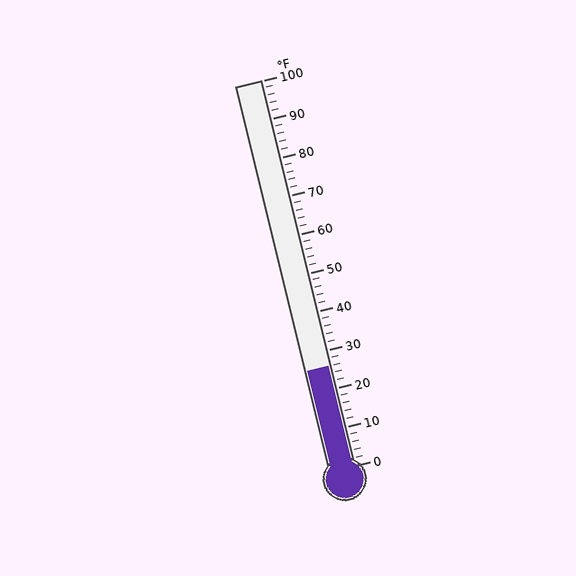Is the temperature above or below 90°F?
The temperature is below 90°F.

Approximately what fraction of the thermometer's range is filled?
The thermometer is filled to approximately 25% of its range.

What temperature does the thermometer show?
The thermometer shows approximately 26°F.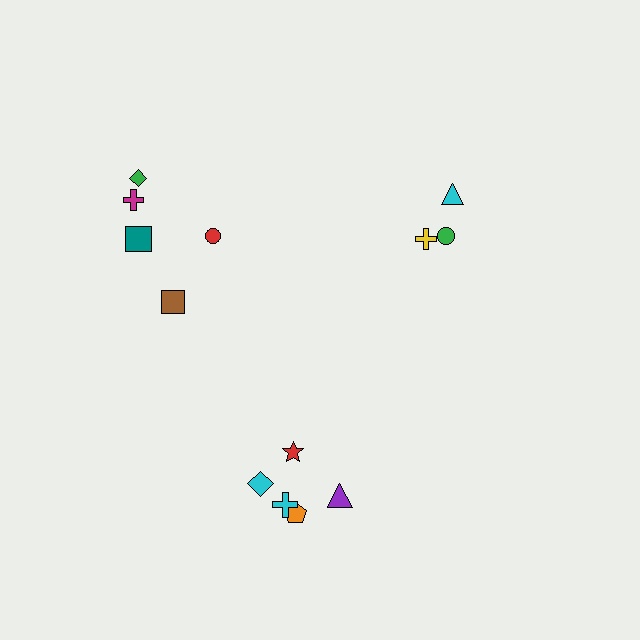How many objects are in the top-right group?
There are 3 objects.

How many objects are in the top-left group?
There are 5 objects.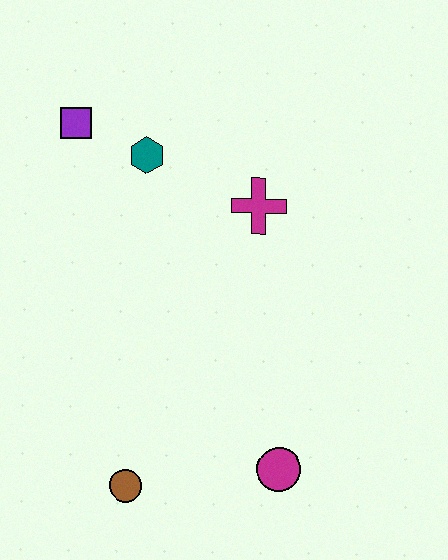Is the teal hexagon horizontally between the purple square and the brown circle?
No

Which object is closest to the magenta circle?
The brown circle is closest to the magenta circle.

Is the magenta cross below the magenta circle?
No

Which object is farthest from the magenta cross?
The brown circle is farthest from the magenta cross.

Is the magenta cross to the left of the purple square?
No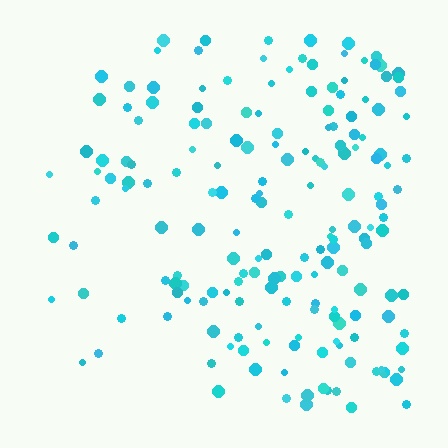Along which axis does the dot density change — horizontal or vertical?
Horizontal.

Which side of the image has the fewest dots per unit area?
The left.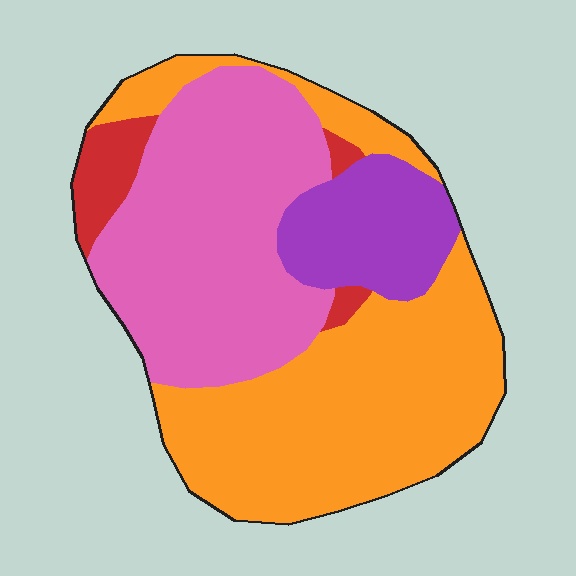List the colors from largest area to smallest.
From largest to smallest: orange, pink, purple, red.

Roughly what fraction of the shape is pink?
Pink takes up about three eighths (3/8) of the shape.